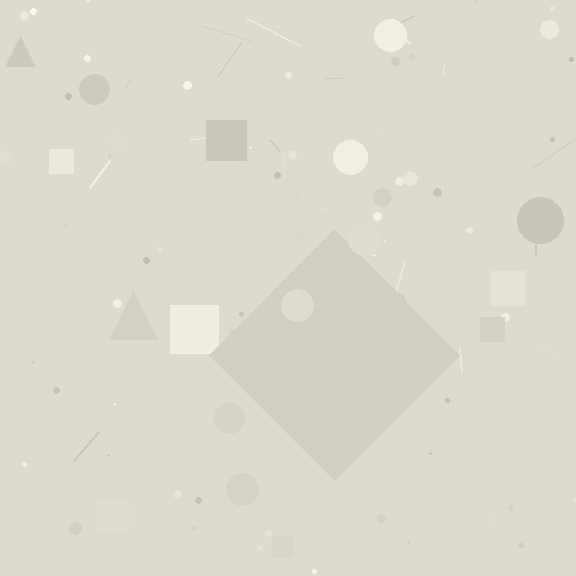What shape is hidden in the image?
A diamond is hidden in the image.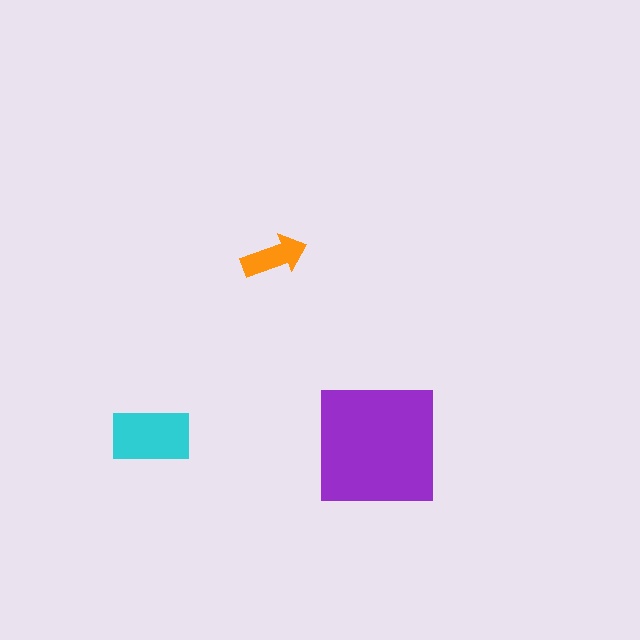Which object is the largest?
The purple square.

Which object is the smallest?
The orange arrow.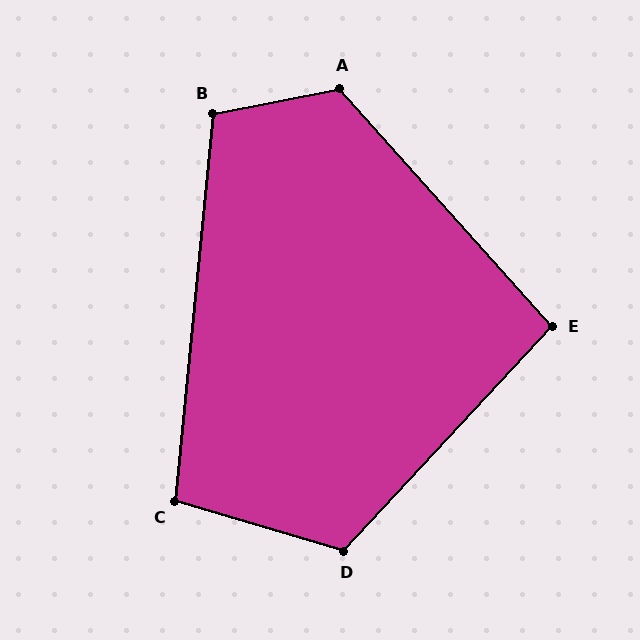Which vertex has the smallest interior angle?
E, at approximately 95 degrees.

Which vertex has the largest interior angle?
A, at approximately 120 degrees.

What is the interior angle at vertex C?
Approximately 101 degrees (obtuse).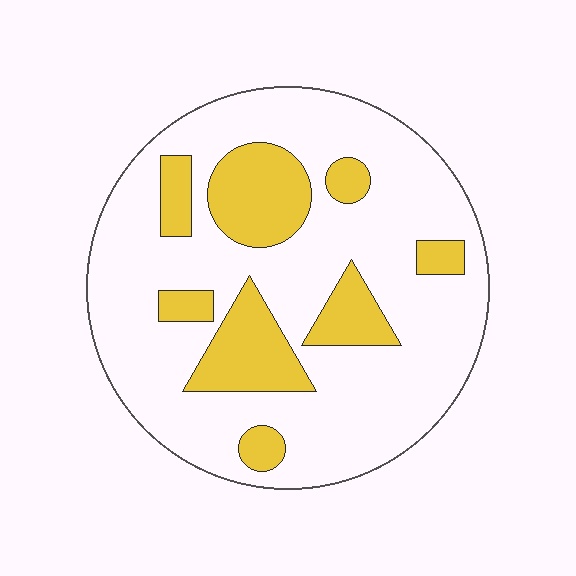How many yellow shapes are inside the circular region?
8.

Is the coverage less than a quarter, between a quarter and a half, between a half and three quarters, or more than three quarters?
Less than a quarter.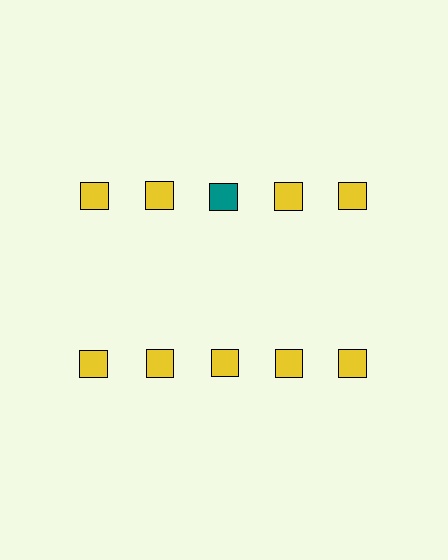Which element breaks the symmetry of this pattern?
The teal square in the top row, center column breaks the symmetry. All other shapes are yellow squares.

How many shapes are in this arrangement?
There are 10 shapes arranged in a grid pattern.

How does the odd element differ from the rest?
It has a different color: teal instead of yellow.